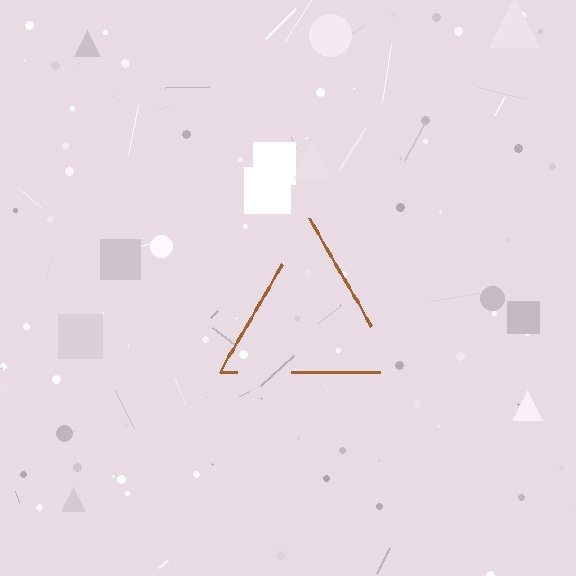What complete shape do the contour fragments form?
The contour fragments form a triangle.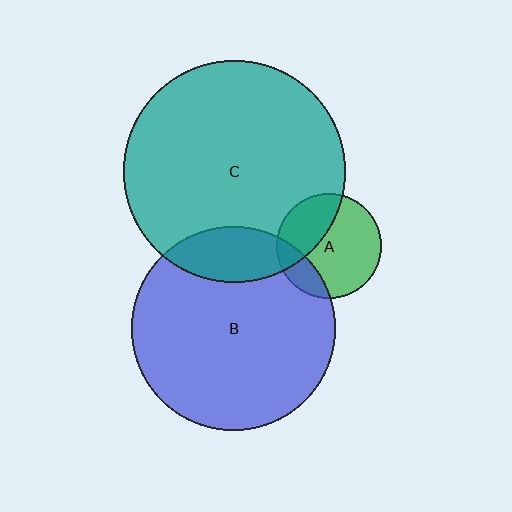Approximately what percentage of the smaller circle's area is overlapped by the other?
Approximately 20%.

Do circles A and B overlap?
Yes.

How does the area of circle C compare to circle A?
Approximately 4.5 times.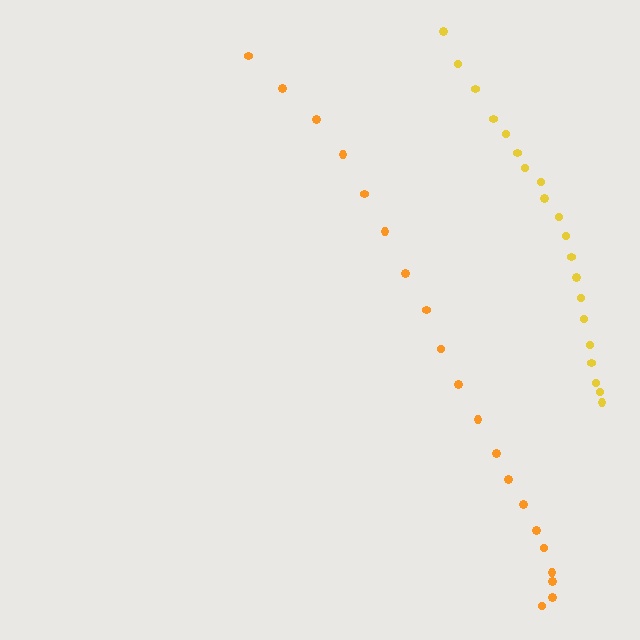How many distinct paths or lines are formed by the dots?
There are 2 distinct paths.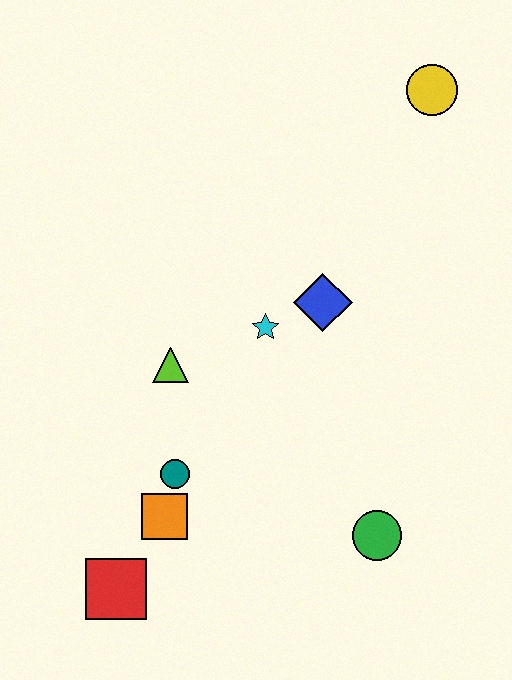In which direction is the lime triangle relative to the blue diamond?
The lime triangle is to the left of the blue diamond.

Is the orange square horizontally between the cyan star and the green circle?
No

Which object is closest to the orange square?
The teal circle is closest to the orange square.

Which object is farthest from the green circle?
The yellow circle is farthest from the green circle.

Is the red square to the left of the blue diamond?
Yes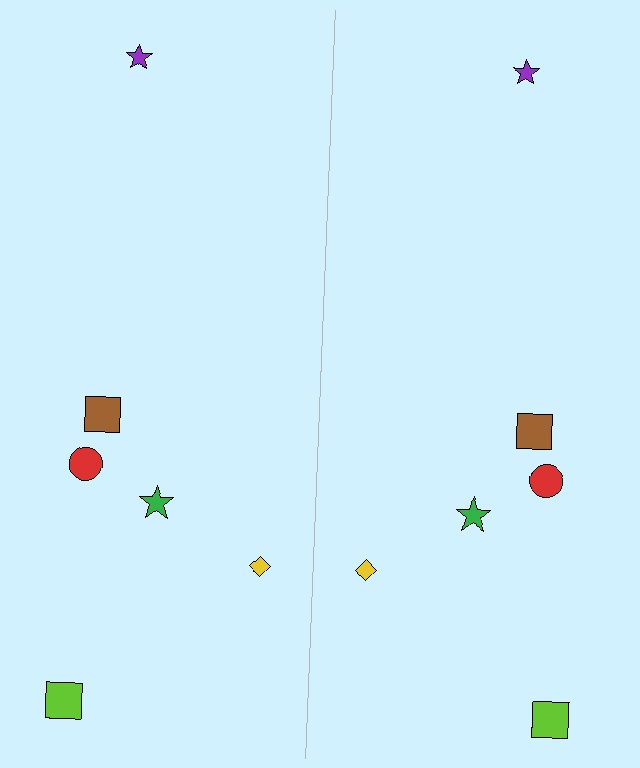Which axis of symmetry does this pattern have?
The pattern has a vertical axis of symmetry running through the center of the image.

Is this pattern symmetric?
Yes, this pattern has bilateral (reflection) symmetry.